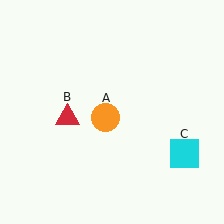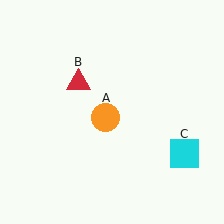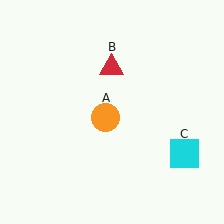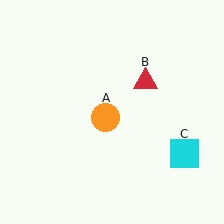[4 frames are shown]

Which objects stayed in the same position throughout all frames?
Orange circle (object A) and cyan square (object C) remained stationary.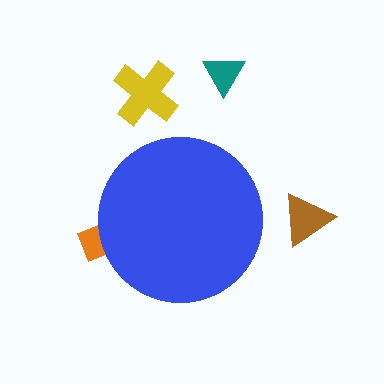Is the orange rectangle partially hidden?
Yes, the orange rectangle is partially hidden behind the blue circle.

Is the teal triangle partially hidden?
No, the teal triangle is fully visible.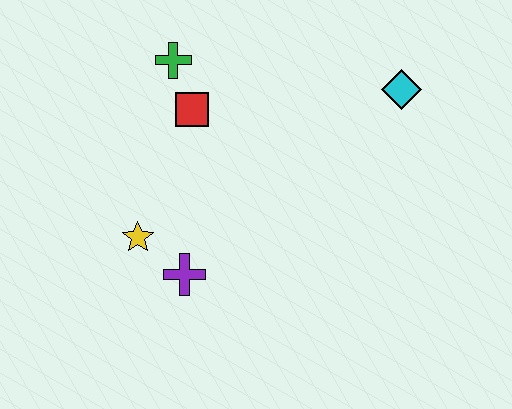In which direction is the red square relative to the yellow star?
The red square is above the yellow star.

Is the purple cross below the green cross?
Yes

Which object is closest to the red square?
The green cross is closest to the red square.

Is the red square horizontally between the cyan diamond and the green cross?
Yes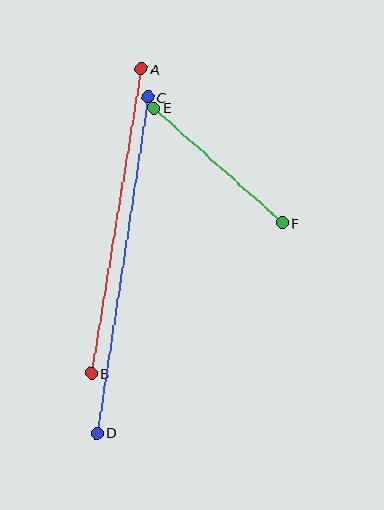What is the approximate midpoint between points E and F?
The midpoint is at approximately (218, 165) pixels.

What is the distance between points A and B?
The distance is approximately 308 pixels.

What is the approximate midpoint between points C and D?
The midpoint is at approximately (123, 265) pixels.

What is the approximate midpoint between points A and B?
The midpoint is at approximately (116, 221) pixels.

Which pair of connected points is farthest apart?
Points C and D are farthest apart.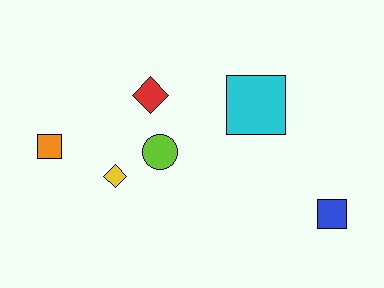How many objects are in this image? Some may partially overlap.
There are 6 objects.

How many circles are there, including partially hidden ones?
There is 1 circle.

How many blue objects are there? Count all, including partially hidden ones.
There is 1 blue object.